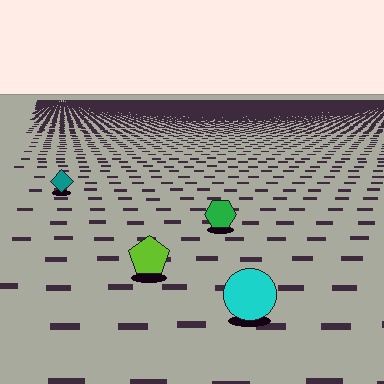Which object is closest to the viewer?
The cyan circle is closest. The texture marks near it are larger and more spread out.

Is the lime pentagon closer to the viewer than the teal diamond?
Yes. The lime pentagon is closer — you can tell from the texture gradient: the ground texture is coarser near it.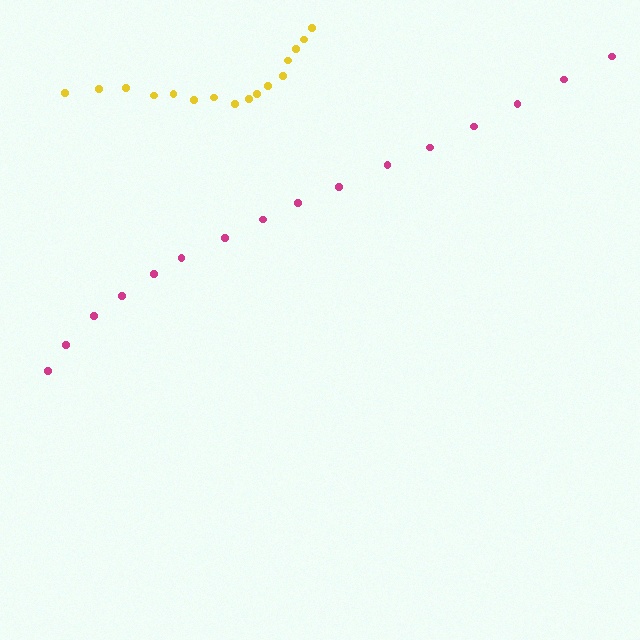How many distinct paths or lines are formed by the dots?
There are 2 distinct paths.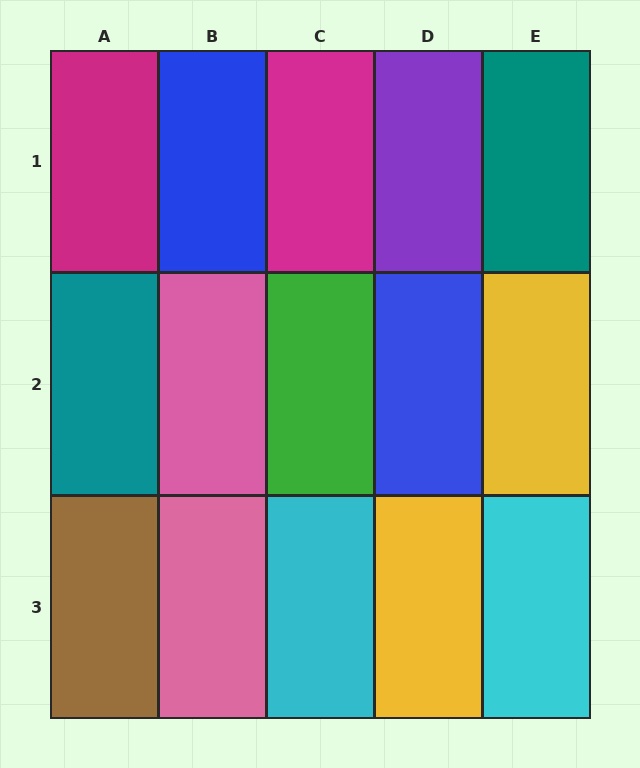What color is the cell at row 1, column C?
Magenta.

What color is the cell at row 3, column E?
Cyan.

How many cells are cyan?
2 cells are cyan.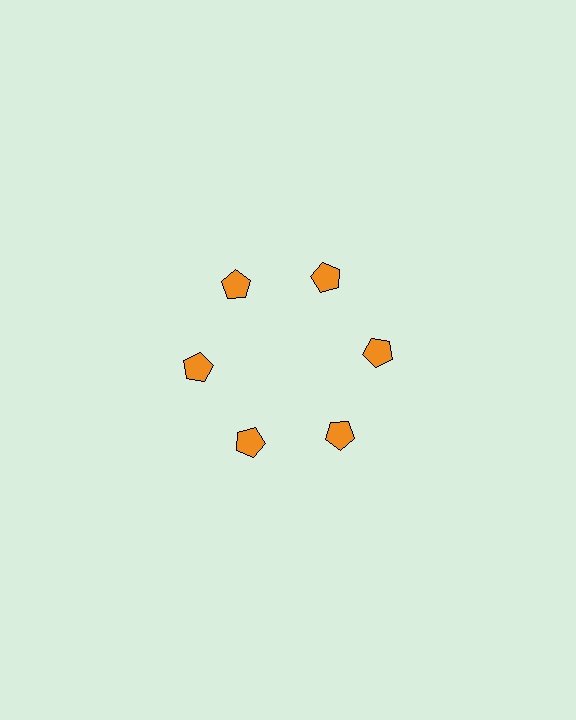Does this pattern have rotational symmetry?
Yes, this pattern has 6-fold rotational symmetry. It looks the same after rotating 60 degrees around the center.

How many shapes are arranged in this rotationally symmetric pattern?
There are 6 shapes, arranged in 6 groups of 1.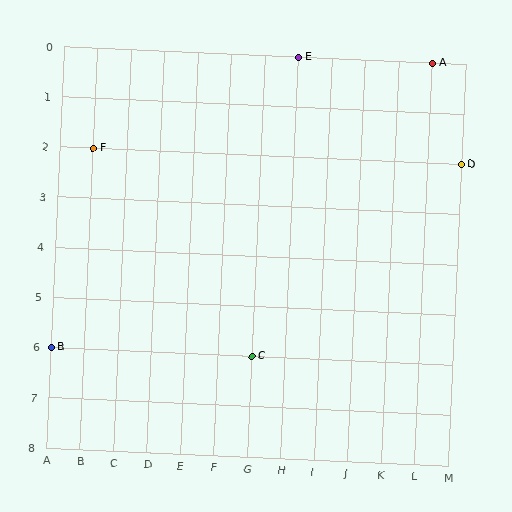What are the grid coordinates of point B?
Point B is at grid coordinates (A, 6).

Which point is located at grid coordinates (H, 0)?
Point E is at (H, 0).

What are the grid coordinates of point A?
Point A is at grid coordinates (L, 0).